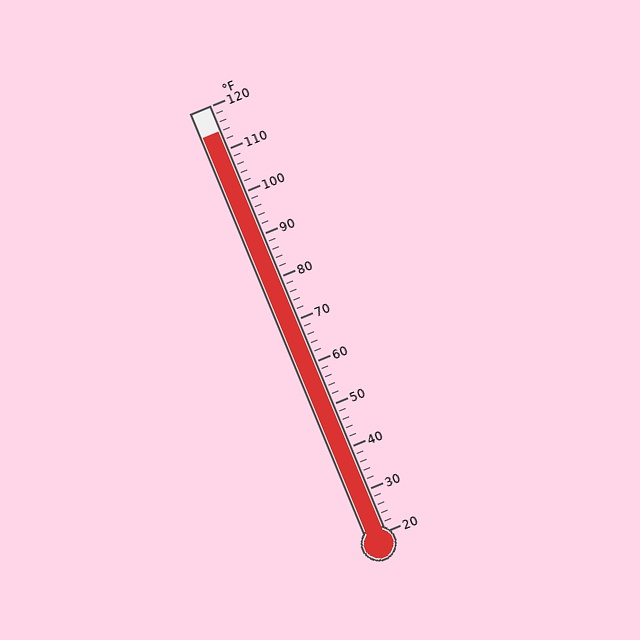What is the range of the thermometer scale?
The thermometer scale ranges from 20°F to 120°F.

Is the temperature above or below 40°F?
The temperature is above 40°F.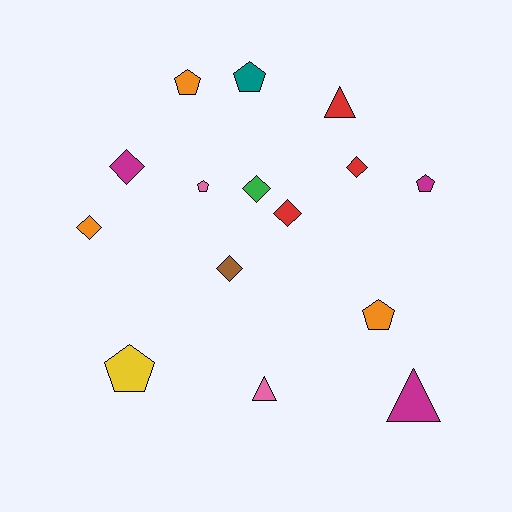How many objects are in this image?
There are 15 objects.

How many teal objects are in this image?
There is 1 teal object.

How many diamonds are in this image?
There are 6 diamonds.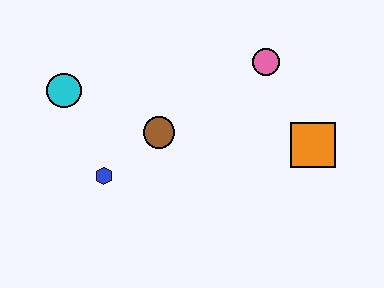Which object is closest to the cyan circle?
The blue hexagon is closest to the cyan circle.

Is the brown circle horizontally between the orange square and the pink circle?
No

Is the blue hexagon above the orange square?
No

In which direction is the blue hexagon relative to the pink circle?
The blue hexagon is to the left of the pink circle.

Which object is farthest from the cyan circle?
The orange square is farthest from the cyan circle.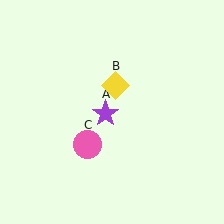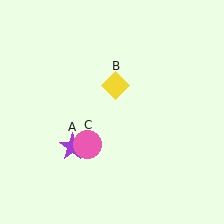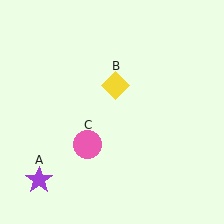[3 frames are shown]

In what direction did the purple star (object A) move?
The purple star (object A) moved down and to the left.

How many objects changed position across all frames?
1 object changed position: purple star (object A).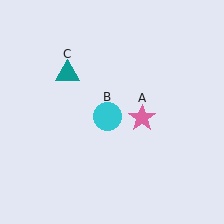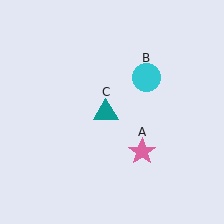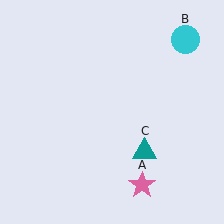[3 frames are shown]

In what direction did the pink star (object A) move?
The pink star (object A) moved down.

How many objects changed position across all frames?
3 objects changed position: pink star (object A), cyan circle (object B), teal triangle (object C).